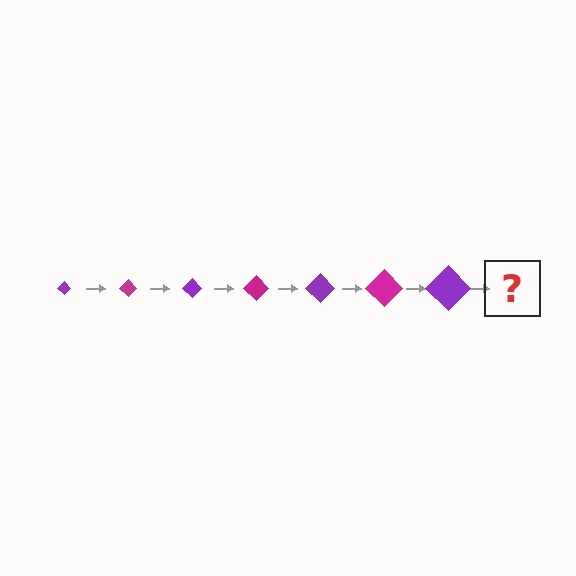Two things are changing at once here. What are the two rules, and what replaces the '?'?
The two rules are that the diamond grows larger each step and the color cycles through purple and magenta. The '?' should be a magenta diamond, larger than the previous one.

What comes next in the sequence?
The next element should be a magenta diamond, larger than the previous one.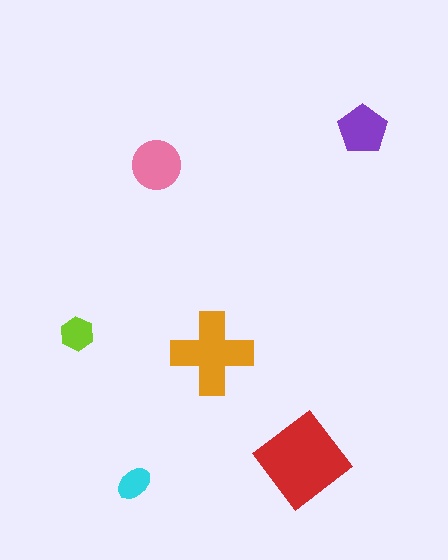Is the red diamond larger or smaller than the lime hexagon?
Larger.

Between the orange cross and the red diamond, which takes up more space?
The red diamond.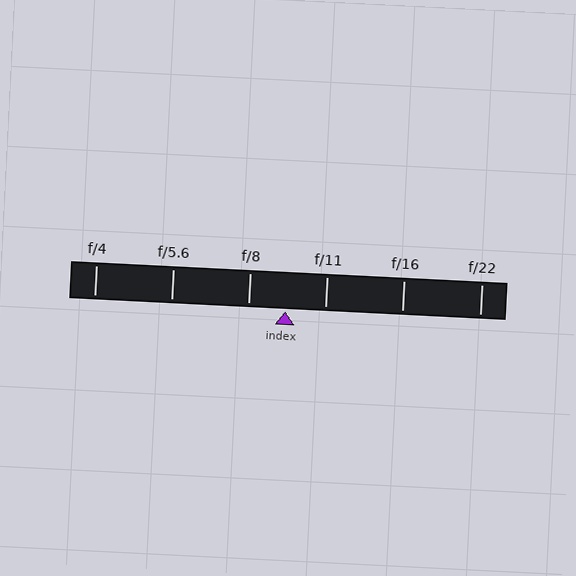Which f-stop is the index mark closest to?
The index mark is closest to f/8.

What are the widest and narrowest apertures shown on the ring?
The widest aperture shown is f/4 and the narrowest is f/22.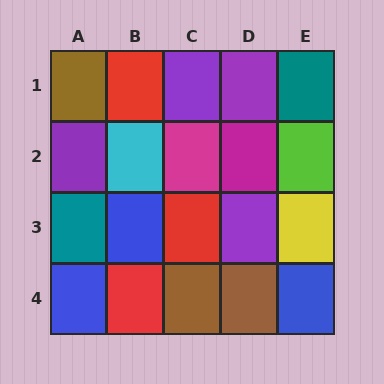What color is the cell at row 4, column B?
Red.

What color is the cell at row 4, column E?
Blue.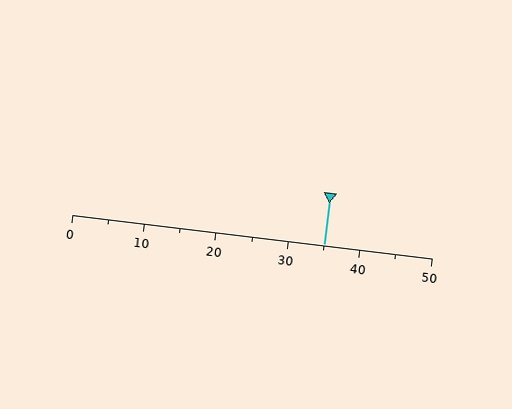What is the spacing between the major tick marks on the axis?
The major ticks are spaced 10 apart.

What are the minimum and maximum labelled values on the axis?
The axis runs from 0 to 50.